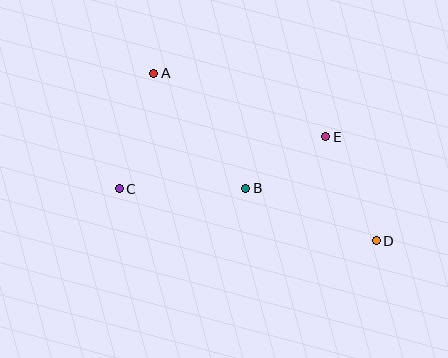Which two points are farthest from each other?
Points A and D are farthest from each other.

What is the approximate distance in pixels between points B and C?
The distance between B and C is approximately 127 pixels.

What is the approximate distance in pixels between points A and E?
The distance between A and E is approximately 183 pixels.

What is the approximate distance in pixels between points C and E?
The distance between C and E is approximately 213 pixels.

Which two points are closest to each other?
Points B and E are closest to each other.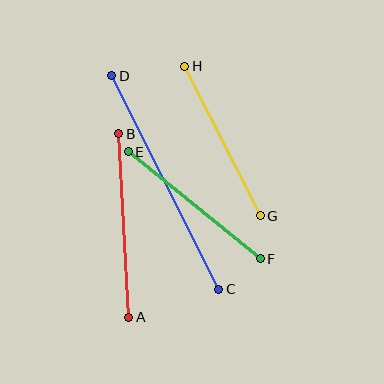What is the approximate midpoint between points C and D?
The midpoint is at approximately (165, 183) pixels.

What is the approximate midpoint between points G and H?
The midpoint is at approximately (222, 141) pixels.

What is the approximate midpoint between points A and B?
The midpoint is at approximately (124, 226) pixels.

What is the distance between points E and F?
The distance is approximately 170 pixels.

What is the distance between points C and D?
The distance is approximately 239 pixels.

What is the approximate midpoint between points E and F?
The midpoint is at approximately (194, 205) pixels.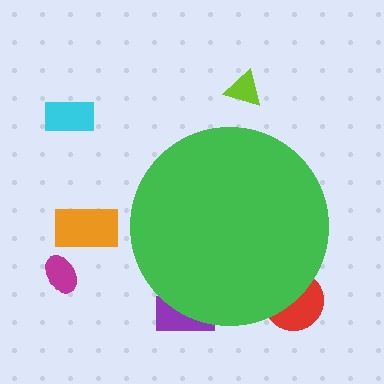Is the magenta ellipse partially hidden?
No, the magenta ellipse is fully visible.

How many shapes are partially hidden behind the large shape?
2 shapes are partially hidden.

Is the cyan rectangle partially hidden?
No, the cyan rectangle is fully visible.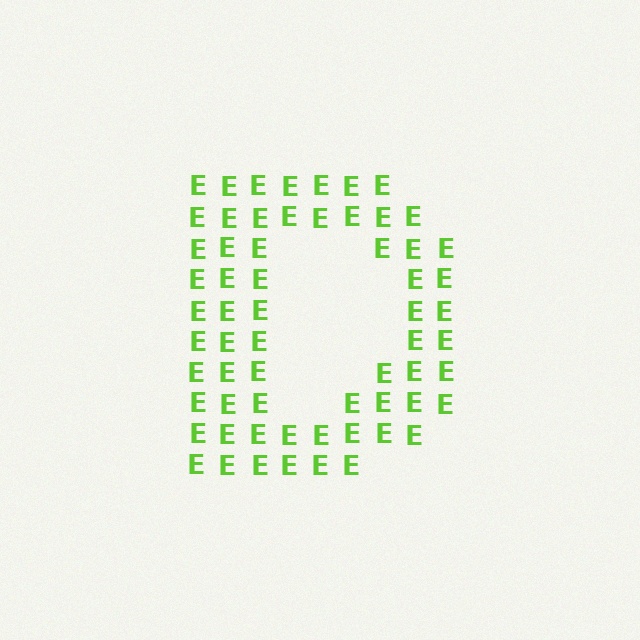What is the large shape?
The large shape is the letter D.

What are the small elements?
The small elements are letter E's.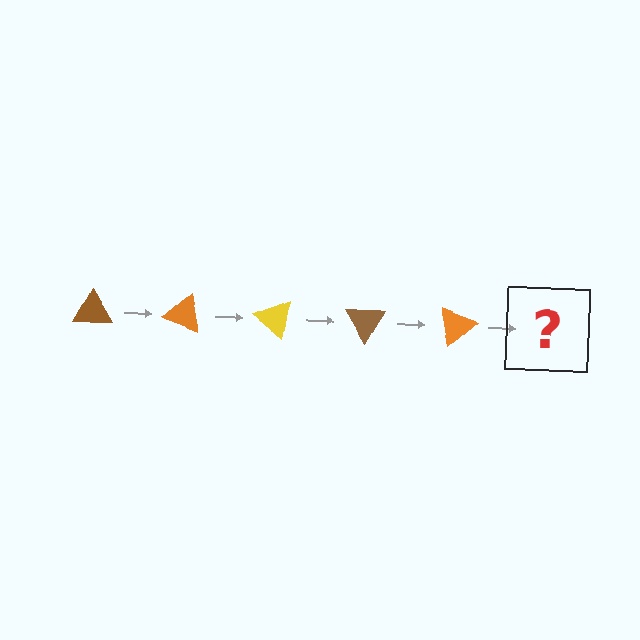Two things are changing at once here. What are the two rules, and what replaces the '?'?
The two rules are that it rotates 20 degrees each step and the color cycles through brown, orange, and yellow. The '?' should be a yellow triangle, rotated 100 degrees from the start.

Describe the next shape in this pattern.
It should be a yellow triangle, rotated 100 degrees from the start.